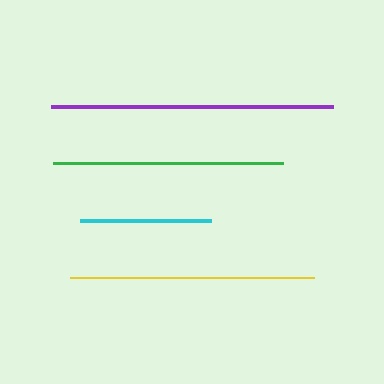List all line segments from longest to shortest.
From longest to shortest: purple, yellow, green, cyan.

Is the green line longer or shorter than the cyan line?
The green line is longer than the cyan line.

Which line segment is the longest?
The purple line is the longest at approximately 282 pixels.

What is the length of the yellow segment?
The yellow segment is approximately 244 pixels long.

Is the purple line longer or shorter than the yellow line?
The purple line is longer than the yellow line.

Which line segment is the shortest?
The cyan line is the shortest at approximately 131 pixels.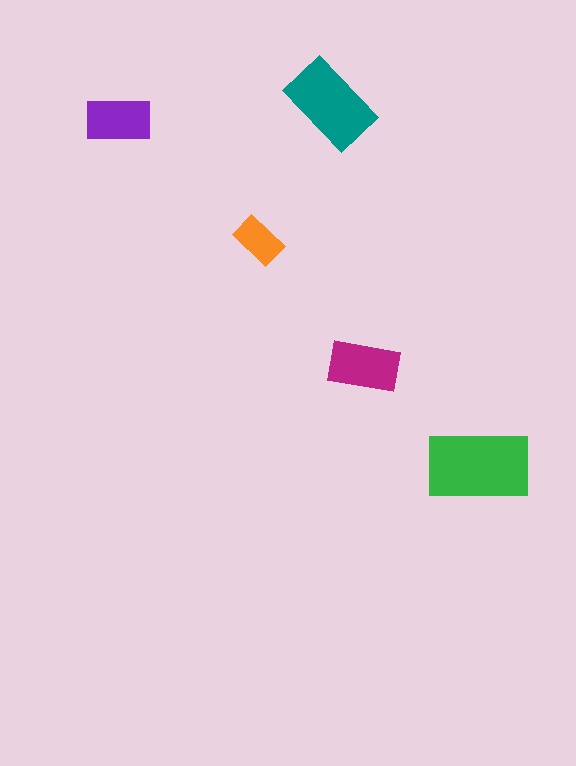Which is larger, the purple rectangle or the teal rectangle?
The teal one.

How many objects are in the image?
There are 5 objects in the image.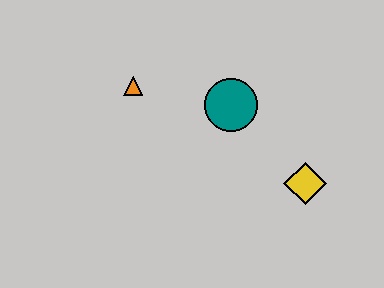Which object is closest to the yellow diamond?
The teal circle is closest to the yellow diamond.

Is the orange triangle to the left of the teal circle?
Yes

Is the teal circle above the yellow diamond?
Yes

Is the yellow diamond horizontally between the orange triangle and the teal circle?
No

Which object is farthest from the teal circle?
The yellow diamond is farthest from the teal circle.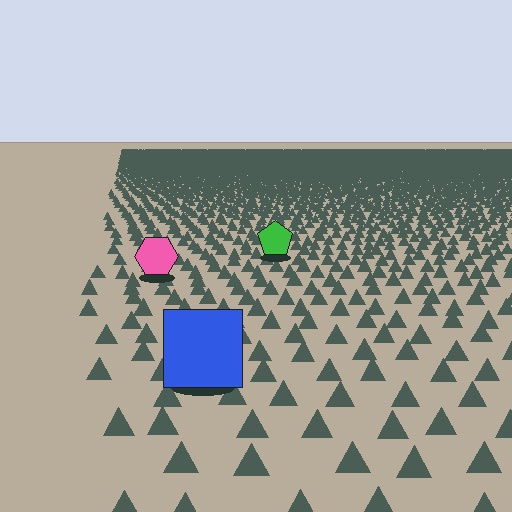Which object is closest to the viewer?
The blue square is closest. The texture marks near it are larger and more spread out.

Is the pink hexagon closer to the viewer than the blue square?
No. The blue square is closer — you can tell from the texture gradient: the ground texture is coarser near it.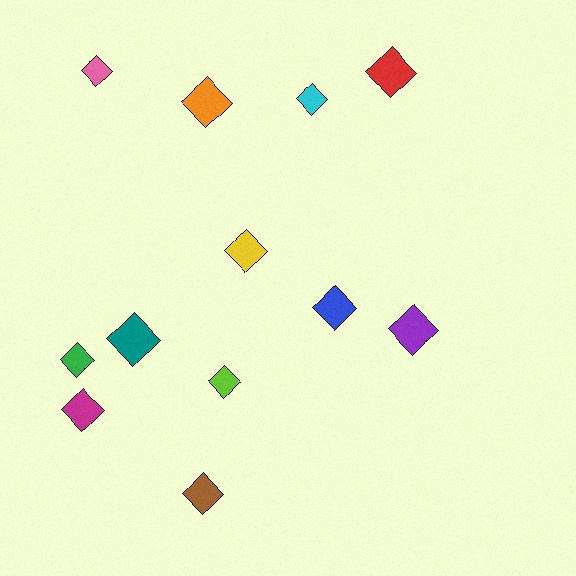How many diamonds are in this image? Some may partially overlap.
There are 12 diamonds.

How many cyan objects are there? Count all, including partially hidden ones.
There is 1 cyan object.